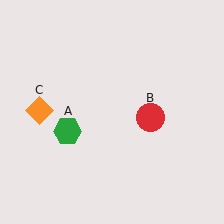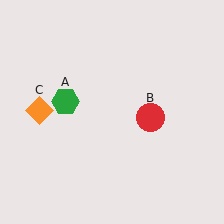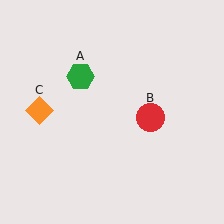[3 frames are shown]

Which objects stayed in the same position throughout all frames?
Red circle (object B) and orange diamond (object C) remained stationary.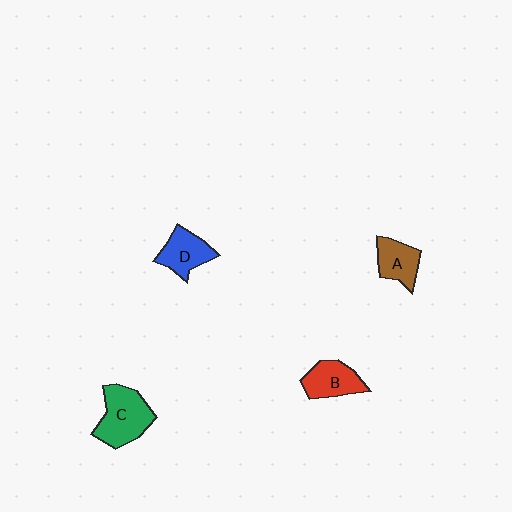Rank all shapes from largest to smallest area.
From largest to smallest: C (green), B (red), D (blue), A (brown).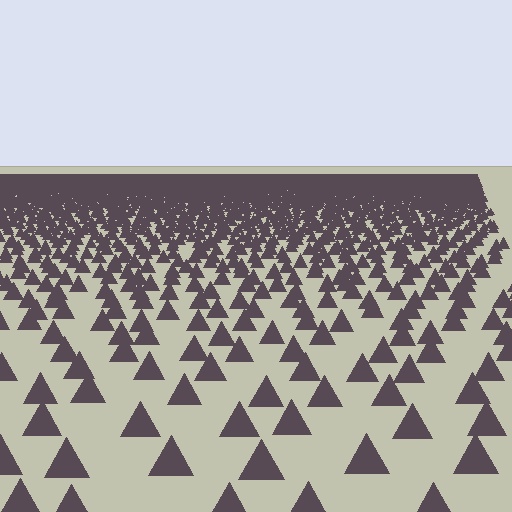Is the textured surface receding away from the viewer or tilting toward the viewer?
The surface is receding away from the viewer. Texture elements get smaller and denser toward the top.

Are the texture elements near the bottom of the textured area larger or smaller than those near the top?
Larger. Near the bottom, elements are closer to the viewer and appear at a bigger on-screen size.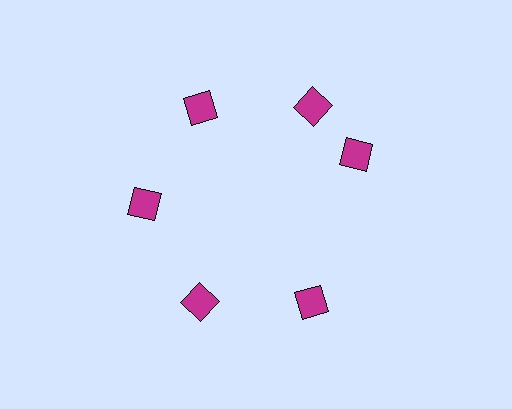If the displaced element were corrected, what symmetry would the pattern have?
It would have 6-fold rotational symmetry — the pattern would map onto itself every 60 degrees.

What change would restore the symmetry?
The symmetry would be restored by rotating it back into even spacing with its neighbors so that all 6 diamonds sit at equal angles and equal distance from the center.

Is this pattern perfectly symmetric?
No. The 6 magenta diamonds are arranged in a ring, but one element near the 3 o'clock position is rotated out of alignment along the ring, breaking the 6-fold rotational symmetry.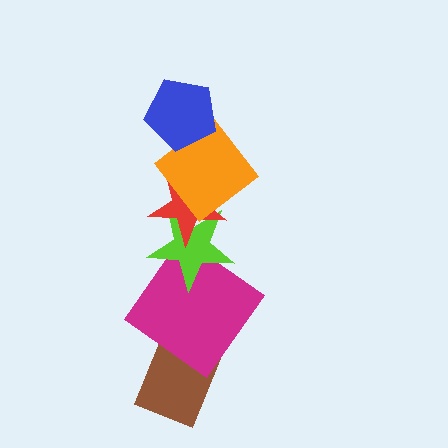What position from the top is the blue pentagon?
The blue pentagon is 1st from the top.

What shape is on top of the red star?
The orange diamond is on top of the red star.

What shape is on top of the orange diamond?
The blue pentagon is on top of the orange diamond.